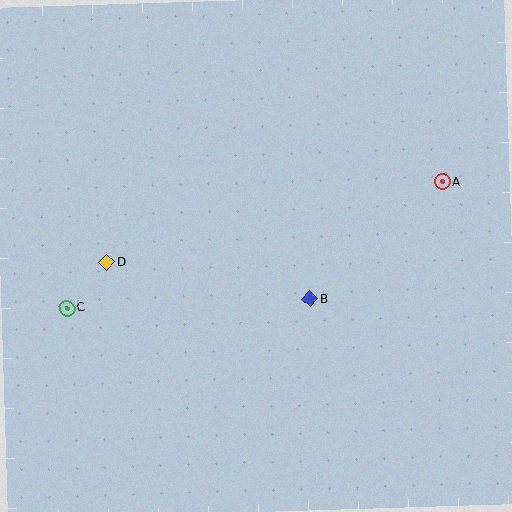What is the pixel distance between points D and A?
The distance between D and A is 345 pixels.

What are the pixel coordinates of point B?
Point B is at (310, 299).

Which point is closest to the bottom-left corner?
Point C is closest to the bottom-left corner.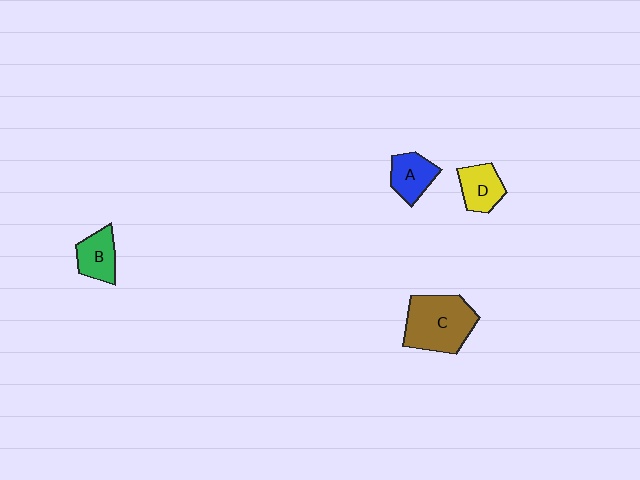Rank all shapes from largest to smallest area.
From largest to smallest: C (brown), A (blue), D (yellow), B (green).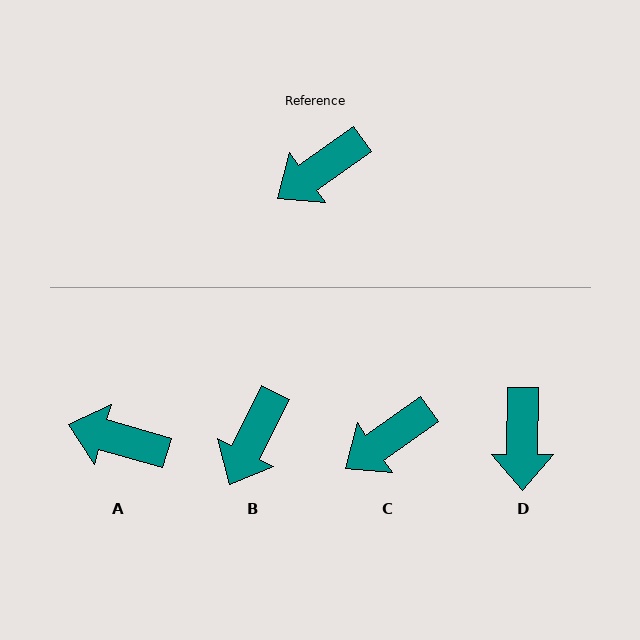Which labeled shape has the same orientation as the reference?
C.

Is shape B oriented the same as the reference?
No, it is off by about 28 degrees.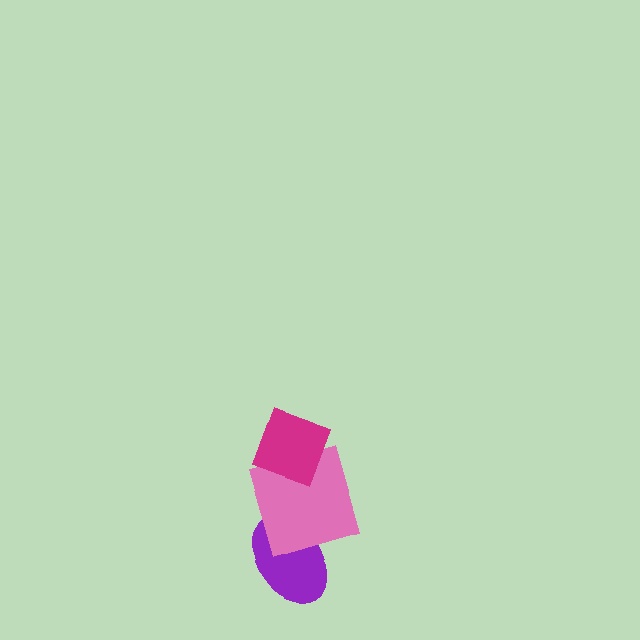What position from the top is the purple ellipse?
The purple ellipse is 3rd from the top.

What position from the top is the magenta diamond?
The magenta diamond is 1st from the top.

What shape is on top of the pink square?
The magenta diamond is on top of the pink square.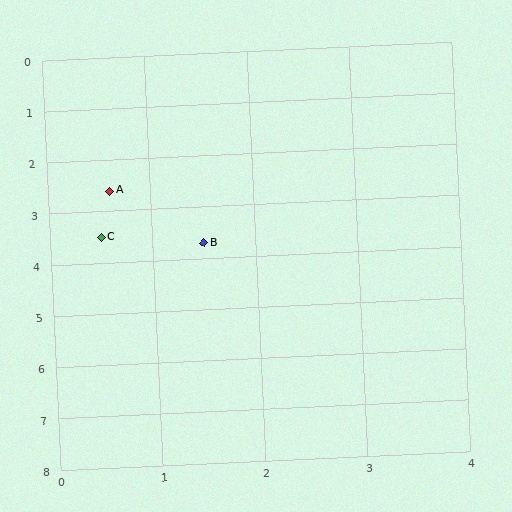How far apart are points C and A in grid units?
Points C and A are about 0.9 grid units apart.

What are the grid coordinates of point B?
Point B is at approximately (1.5, 3.7).